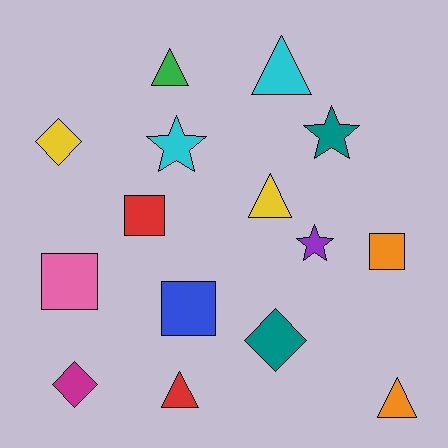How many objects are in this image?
There are 15 objects.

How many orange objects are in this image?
There are 2 orange objects.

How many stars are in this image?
There are 3 stars.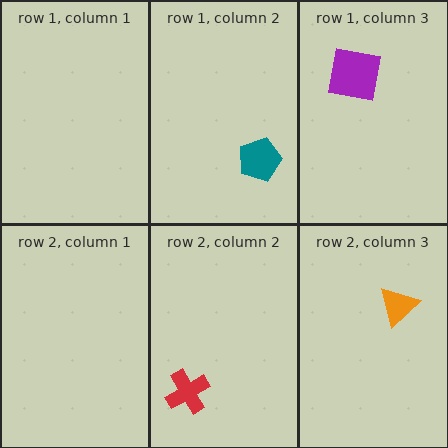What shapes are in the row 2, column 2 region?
The red cross.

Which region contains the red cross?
The row 2, column 2 region.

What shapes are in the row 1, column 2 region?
The teal pentagon.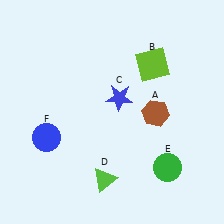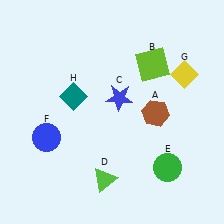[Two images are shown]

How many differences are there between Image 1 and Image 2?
There are 2 differences between the two images.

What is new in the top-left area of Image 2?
A teal diamond (H) was added in the top-left area of Image 2.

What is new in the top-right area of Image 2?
A yellow diamond (G) was added in the top-right area of Image 2.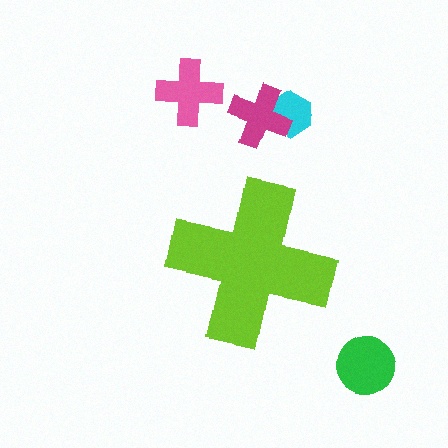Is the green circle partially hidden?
No, the green circle is fully visible.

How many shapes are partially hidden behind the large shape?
0 shapes are partially hidden.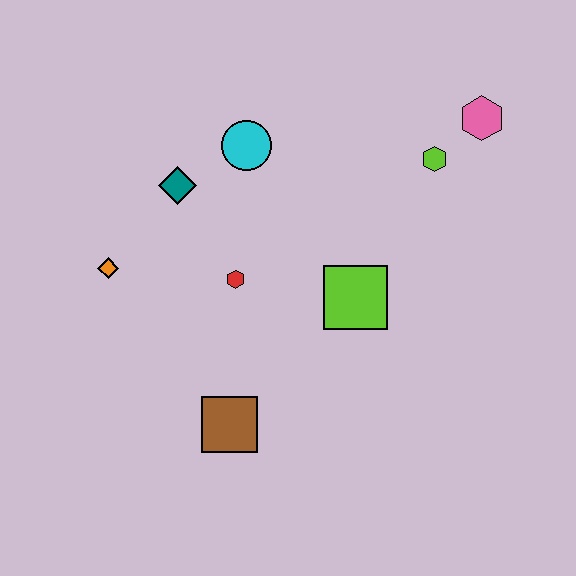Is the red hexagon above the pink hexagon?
No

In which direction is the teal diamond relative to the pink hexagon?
The teal diamond is to the left of the pink hexagon.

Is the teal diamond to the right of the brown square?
No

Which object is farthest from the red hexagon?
The pink hexagon is farthest from the red hexagon.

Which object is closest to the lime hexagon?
The pink hexagon is closest to the lime hexagon.